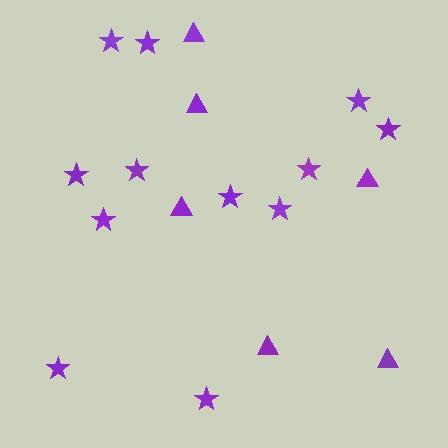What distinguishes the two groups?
There are 2 groups: one group of triangles (6) and one group of stars (12).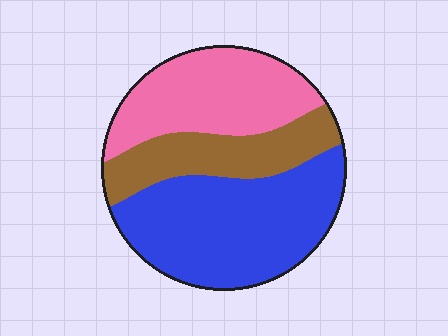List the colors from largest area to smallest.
From largest to smallest: blue, pink, brown.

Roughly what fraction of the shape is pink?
Pink takes up about one third (1/3) of the shape.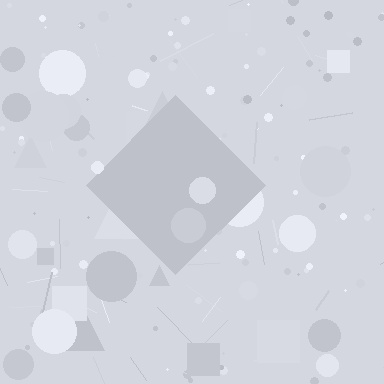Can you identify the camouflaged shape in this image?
The camouflaged shape is a diamond.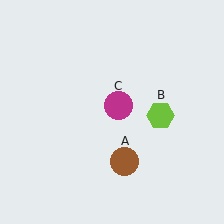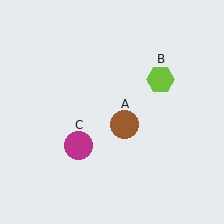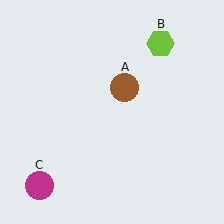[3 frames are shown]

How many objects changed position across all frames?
3 objects changed position: brown circle (object A), lime hexagon (object B), magenta circle (object C).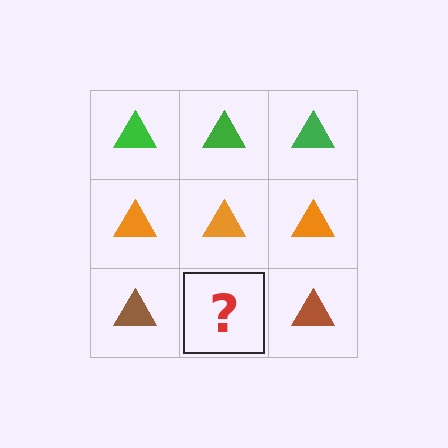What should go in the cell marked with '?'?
The missing cell should contain a brown triangle.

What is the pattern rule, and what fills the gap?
The rule is that each row has a consistent color. The gap should be filled with a brown triangle.